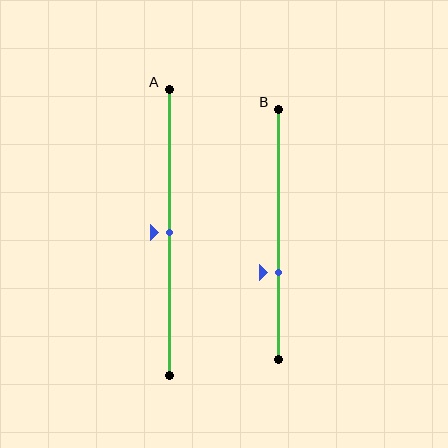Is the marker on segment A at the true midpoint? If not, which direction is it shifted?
Yes, the marker on segment A is at the true midpoint.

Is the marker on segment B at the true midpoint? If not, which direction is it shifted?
No, the marker on segment B is shifted downward by about 15% of the segment length.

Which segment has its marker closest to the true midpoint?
Segment A has its marker closest to the true midpoint.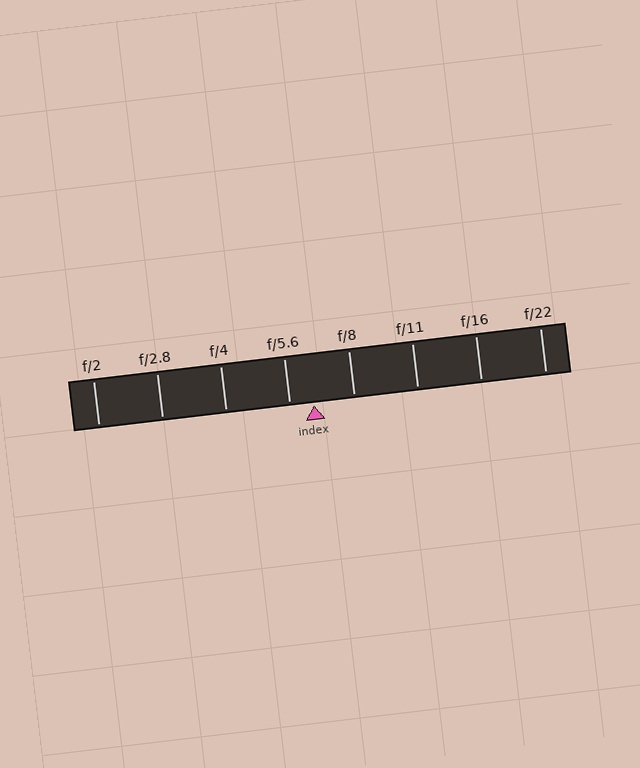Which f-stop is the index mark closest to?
The index mark is closest to f/5.6.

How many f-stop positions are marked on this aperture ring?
There are 8 f-stop positions marked.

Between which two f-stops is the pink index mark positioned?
The index mark is between f/5.6 and f/8.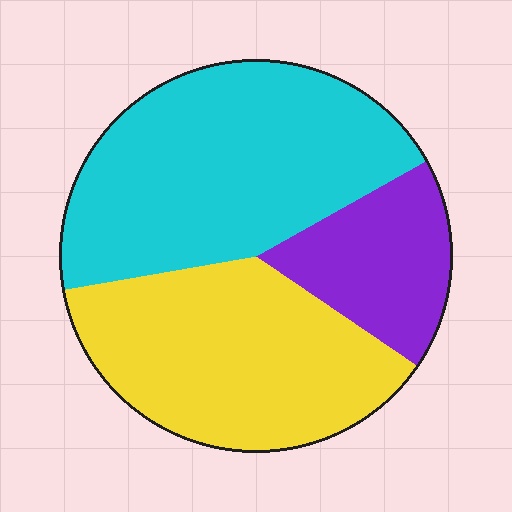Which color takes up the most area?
Cyan, at roughly 45%.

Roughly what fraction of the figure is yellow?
Yellow takes up between a quarter and a half of the figure.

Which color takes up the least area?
Purple, at roughly 20%.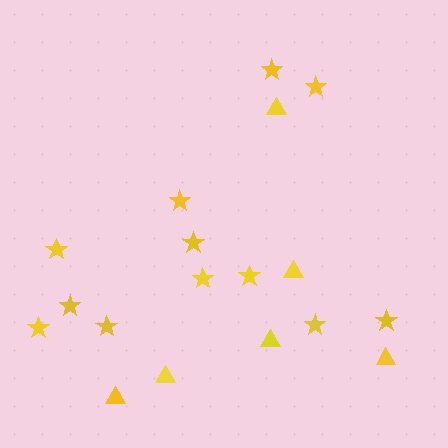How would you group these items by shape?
There are 2 groups: one group of triangles (6) and one group of stars (12).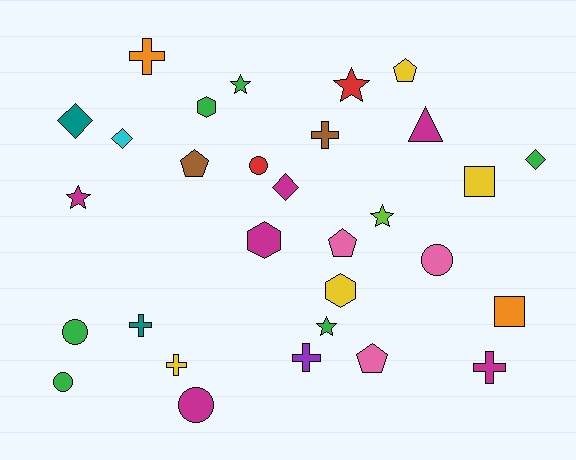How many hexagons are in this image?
There are 3 hexagons.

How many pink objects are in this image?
There are 3 pink objects.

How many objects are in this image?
There are 30 objects.